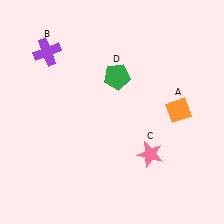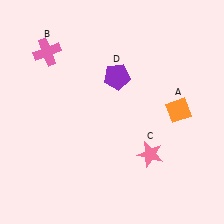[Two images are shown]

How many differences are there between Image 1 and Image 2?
There are 2 differences between the two images.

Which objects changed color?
B changed from purple to pink. D changed from green to purple.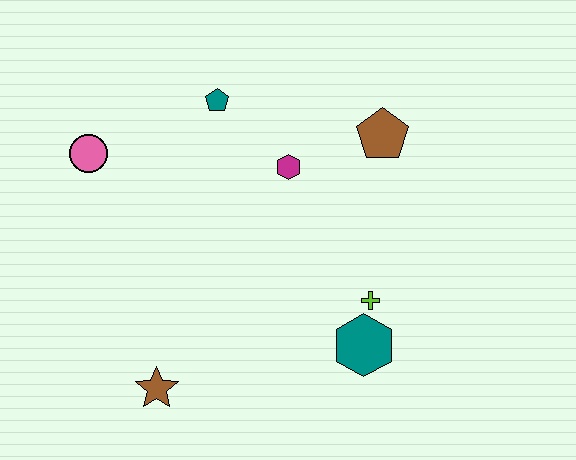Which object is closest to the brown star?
The teal hexagon is closest to the brown star.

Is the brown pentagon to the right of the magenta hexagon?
Yes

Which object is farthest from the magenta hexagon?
The brown star is farthest from the magenta hexagon.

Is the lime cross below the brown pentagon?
Yes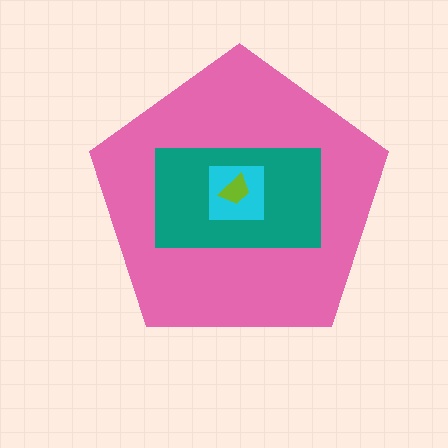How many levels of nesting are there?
4.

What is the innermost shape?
The lime trapezoid.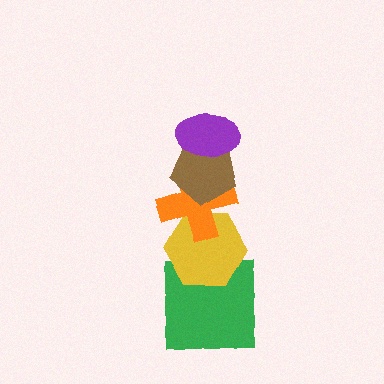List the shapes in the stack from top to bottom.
From top to bottom: the purple ellipse, the brown pentagon, the orange cross, the yellow hexagon, the green square.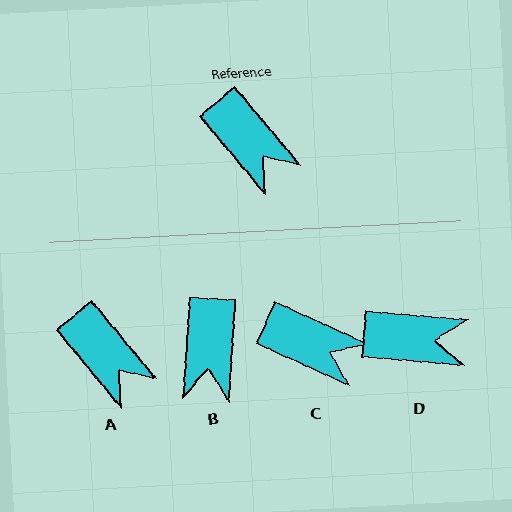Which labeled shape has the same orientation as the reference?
A.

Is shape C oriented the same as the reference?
No, it is off by about 26 degrees.